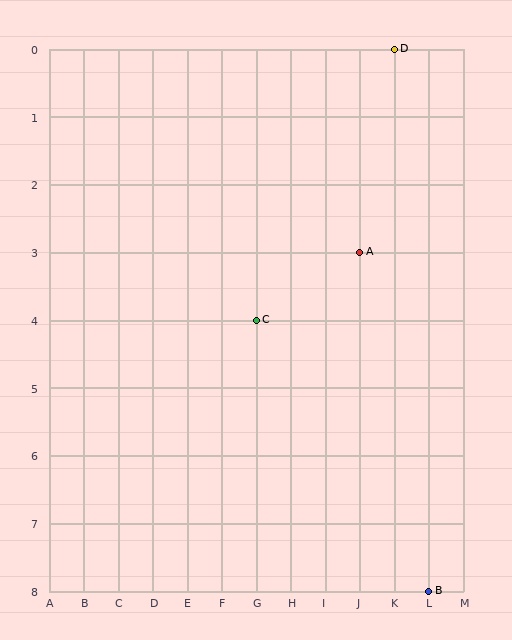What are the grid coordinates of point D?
Point D is at grid coordinates (K, 0).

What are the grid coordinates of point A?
Point A is at grid coordinates (J, 3).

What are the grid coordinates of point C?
Point C is at grid coordinates (G, 4).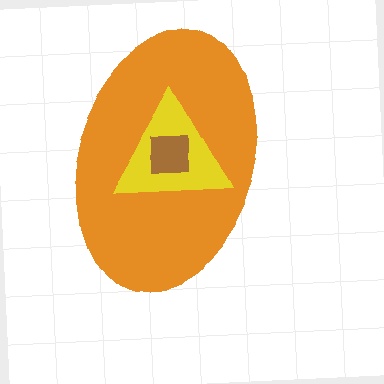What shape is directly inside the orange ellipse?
The yellow triangle.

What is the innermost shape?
The brown square.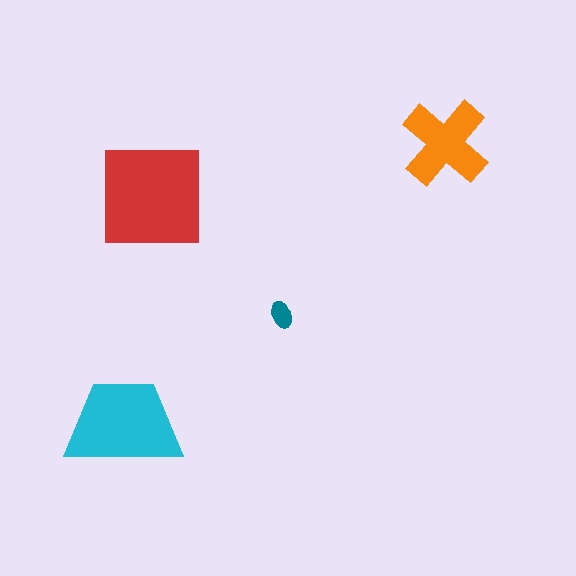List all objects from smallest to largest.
The teal ellipse, the orange cross, the cyan trapezoid, the red square.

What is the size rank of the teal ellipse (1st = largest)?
4th.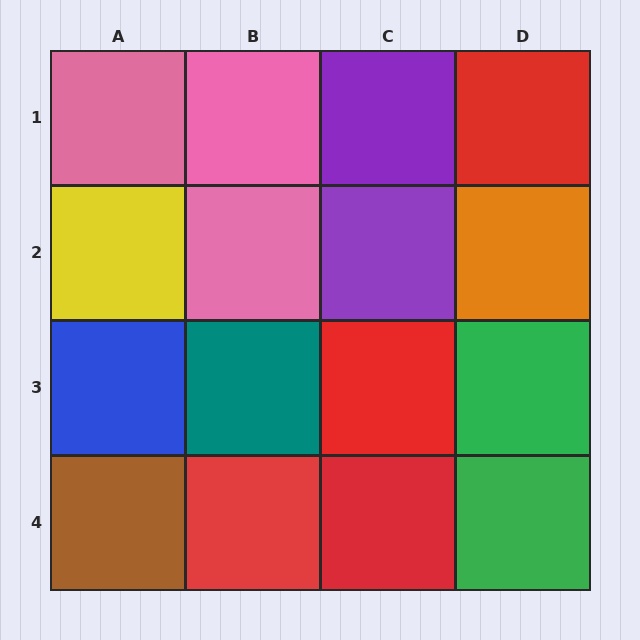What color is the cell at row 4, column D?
Green.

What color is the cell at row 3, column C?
Red.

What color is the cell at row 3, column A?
Blue.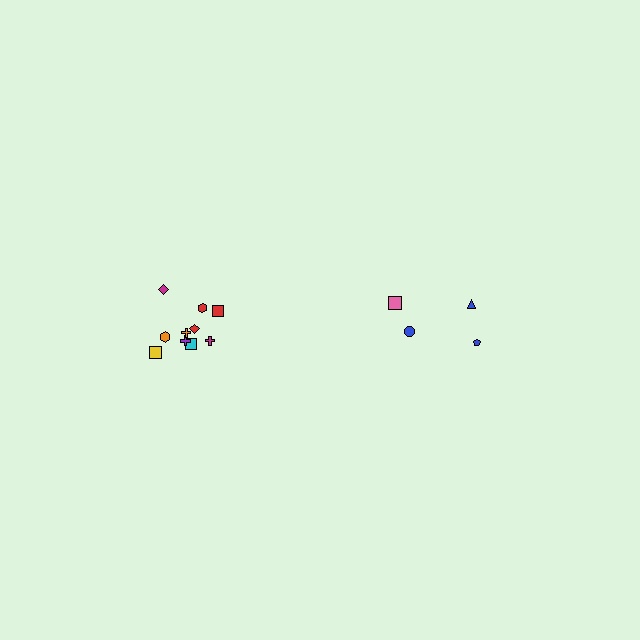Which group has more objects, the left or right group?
The left group.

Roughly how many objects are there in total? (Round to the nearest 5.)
Roughly 15 objects in total.